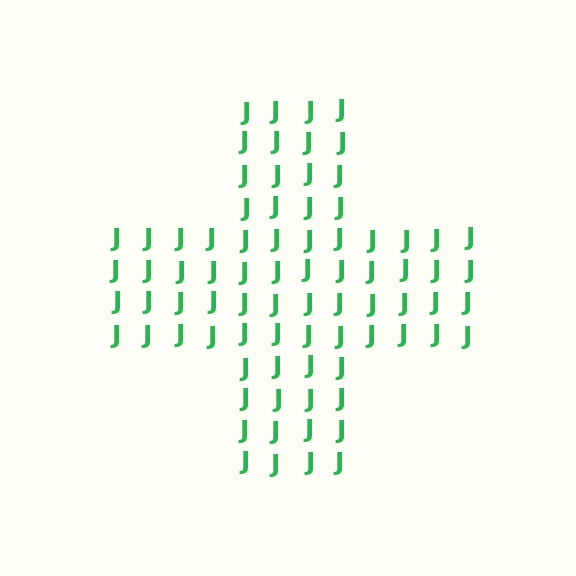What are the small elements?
The small elements are letter J's.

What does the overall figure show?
The overall figure shows a cross.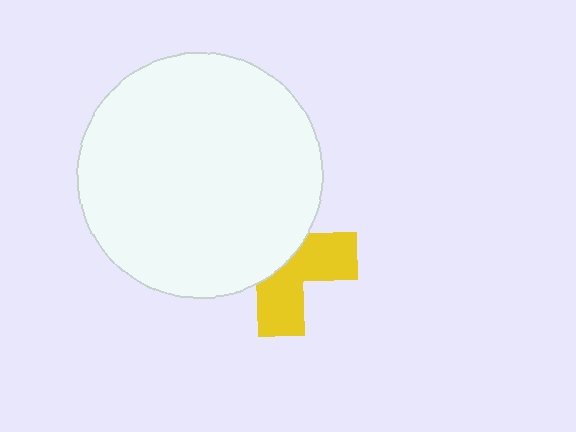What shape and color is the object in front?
The object in front is a white circle.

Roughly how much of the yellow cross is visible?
About half of it is visible (roughly 46%).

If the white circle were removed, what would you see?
You would see the complete yellow cross.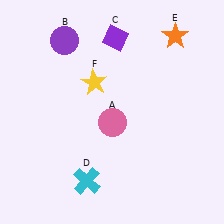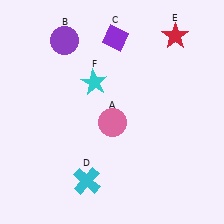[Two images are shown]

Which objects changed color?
E changed from orange to red. F changed from yellow to cyan.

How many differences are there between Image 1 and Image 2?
There are 2 differences between the two images.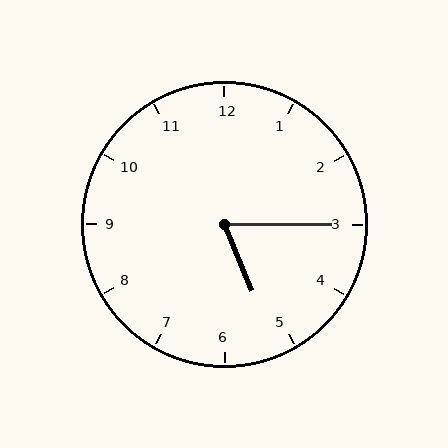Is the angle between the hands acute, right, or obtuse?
It is acute.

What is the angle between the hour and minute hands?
Approximately 68 degrees.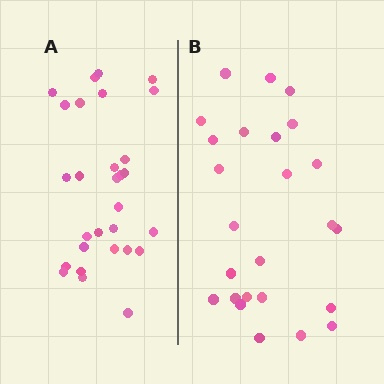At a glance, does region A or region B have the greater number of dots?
Region A (the left region) has more dots.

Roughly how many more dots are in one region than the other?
Region A has about 4 more dots than region B.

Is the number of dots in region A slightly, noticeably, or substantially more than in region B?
Region A has only slightly more — the two regions are fairly close. The ratio is roughly 1.2 to 1.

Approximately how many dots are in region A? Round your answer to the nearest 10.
About 30 dots. (The exact count is 29, which rounds to 30.)